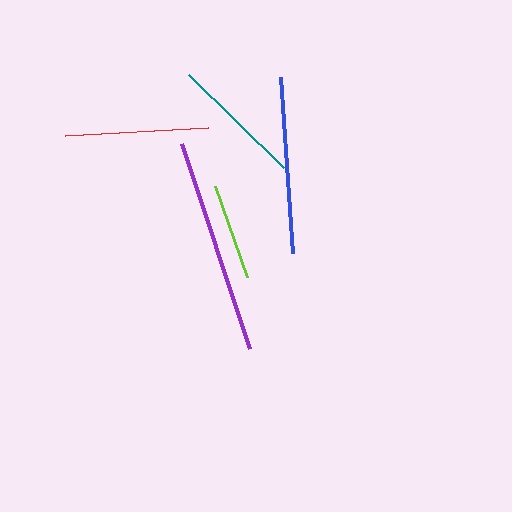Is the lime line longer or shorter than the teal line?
The teal line is longer than the lime line.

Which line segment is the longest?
The purple line is the longest at approximately 216 pixels.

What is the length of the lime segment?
The lime segment is approximately 97 pixels long.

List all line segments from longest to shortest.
From longest to shortest: purple, blue, red, teal, lime.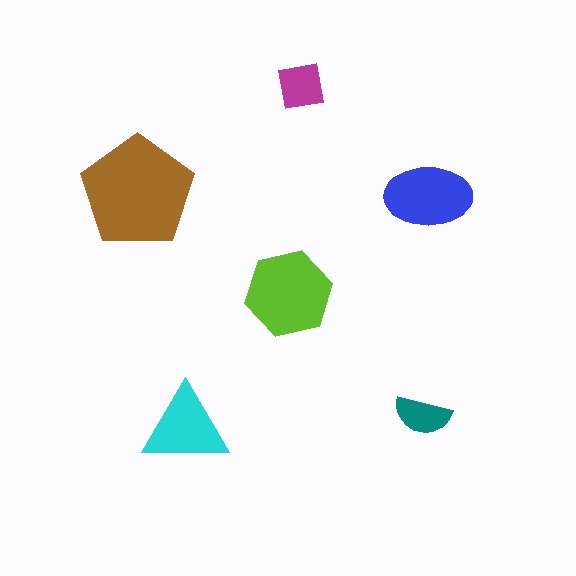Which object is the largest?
The brown pentagon.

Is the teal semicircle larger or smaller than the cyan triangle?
Smaller.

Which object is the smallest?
The teal semicircle.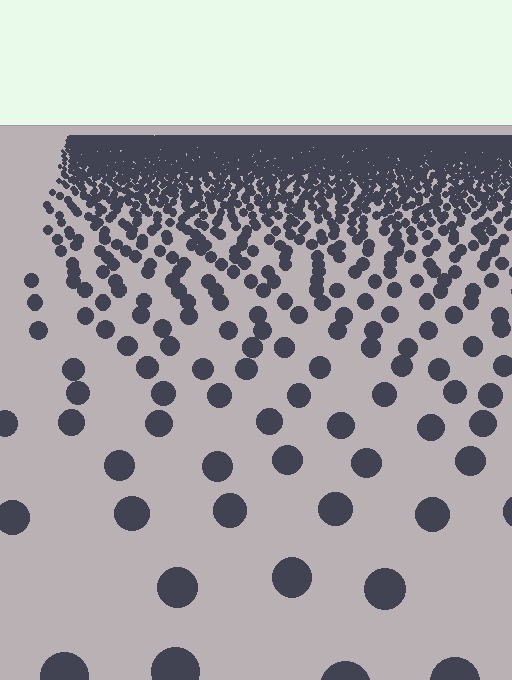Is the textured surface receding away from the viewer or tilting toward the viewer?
The surface is receding away from the viewer. Texture elements get smaller and denser toward the top.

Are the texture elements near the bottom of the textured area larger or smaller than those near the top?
Larger. Near the bottom, elements are closer to the viewer and appear at a bigger on-screen size.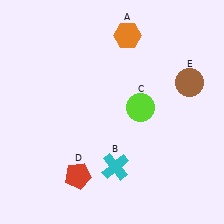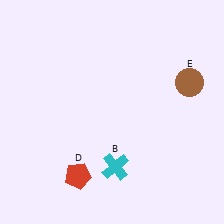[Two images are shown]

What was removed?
The lime circle (C), the orange hexagon (A) were removed in Image 2.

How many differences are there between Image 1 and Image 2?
There are 2 differences between the two images.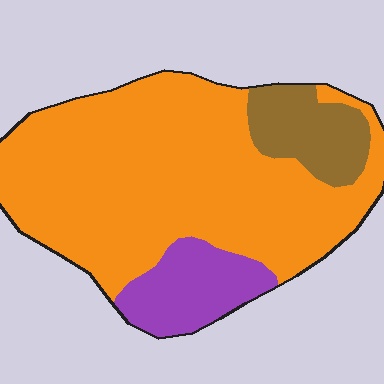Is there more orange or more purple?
Orange.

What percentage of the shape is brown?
Brown covers around 10% of the shape.